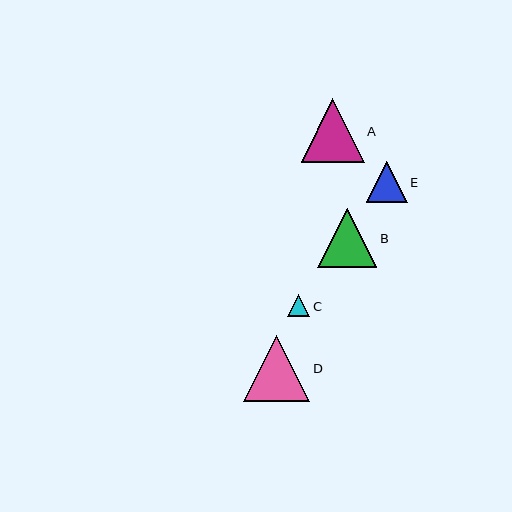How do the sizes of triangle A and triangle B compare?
Triangle A and triangle B are approximately the same size.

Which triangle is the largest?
Triangle D is the largest with a size of approximately 66 pixels.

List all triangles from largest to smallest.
From largest to smallest: D, A, B, E, C.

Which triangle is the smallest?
Triangle C is the smallest with a size of approximately 22 pixels.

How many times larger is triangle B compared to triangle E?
Triangle B is approximately 1.5 times the size of triangle E.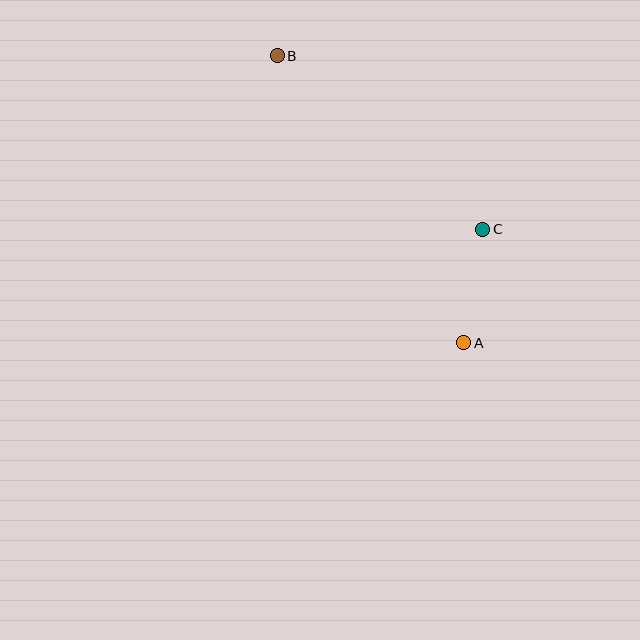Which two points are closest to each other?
Points A and C are closest to each other.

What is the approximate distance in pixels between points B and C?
The distance between B and C is approximately 269 pixels.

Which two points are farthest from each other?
Points A and B are farthest from each other.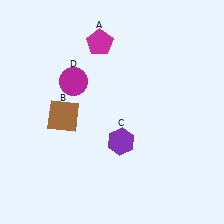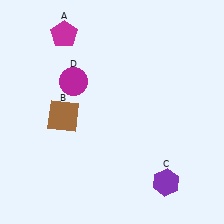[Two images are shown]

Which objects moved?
The objects that moved are: the magenta pentagon (A), the purple hexagon (C).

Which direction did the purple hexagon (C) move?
The purple hexagon (C) moved right.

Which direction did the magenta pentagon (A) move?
The magenta pentagon (A) moved left.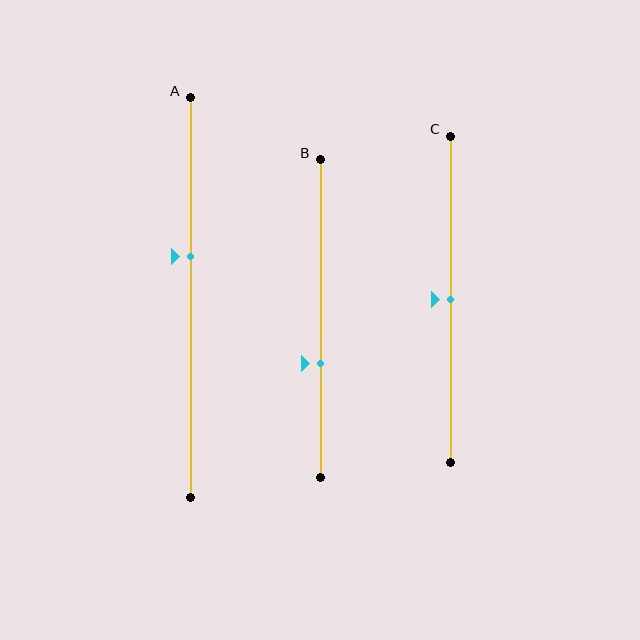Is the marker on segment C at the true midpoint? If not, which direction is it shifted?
Yes, the marker on segment C is at the true midpoint.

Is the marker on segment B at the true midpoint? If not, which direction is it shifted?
No, the marker on segment B is shifted downward by about 14% of the segment length.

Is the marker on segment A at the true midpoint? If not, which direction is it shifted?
No, the marker on segment A is shifted upward by about 10% of the segment length.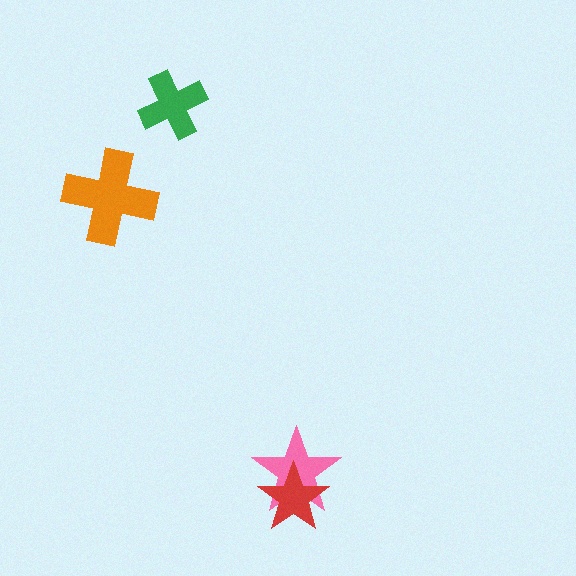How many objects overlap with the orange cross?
0 objects overlap with the orange cross.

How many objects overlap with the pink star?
1 object overlaps with the pink star.